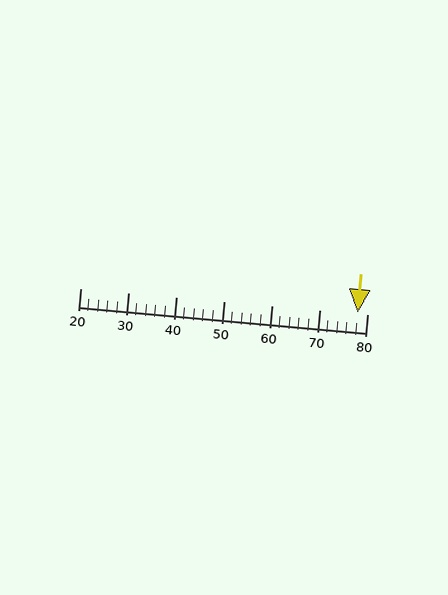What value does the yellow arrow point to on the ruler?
The yellow arrow points to approximately 78.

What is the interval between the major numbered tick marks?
The major tick marks are spaced 10 units apart.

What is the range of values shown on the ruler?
The ruler shows values from 20 to 80.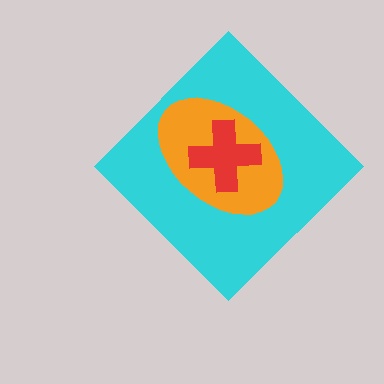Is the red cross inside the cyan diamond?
Yes.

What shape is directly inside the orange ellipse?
The red cross.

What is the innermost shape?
The red cross.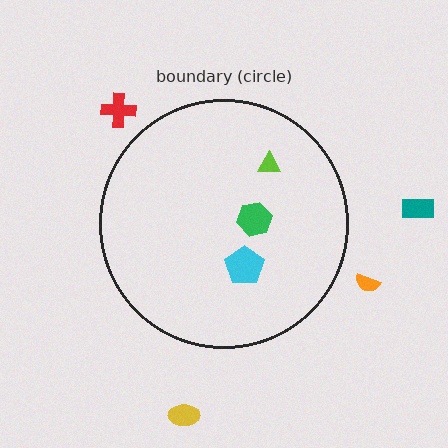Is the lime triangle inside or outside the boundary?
Inside.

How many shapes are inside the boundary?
3 inside, 4 outside.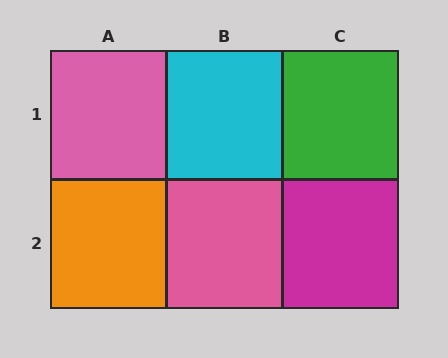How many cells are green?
1 cell is green.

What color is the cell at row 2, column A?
Orange.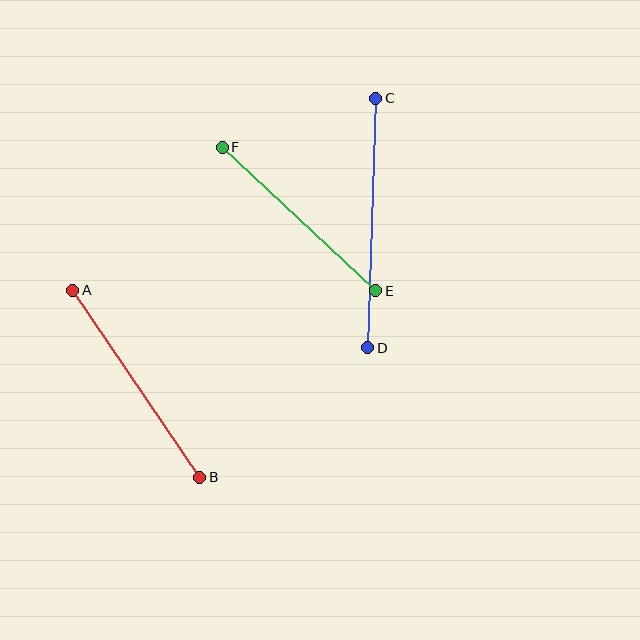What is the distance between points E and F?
The distance is approximately 210 pixels.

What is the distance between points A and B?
The distance is approximately 226 pixels.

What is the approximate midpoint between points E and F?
The midpoint is at approximately (299, 219) pixels.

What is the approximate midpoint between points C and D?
The midpoint is at approximately (372, 223) pixels.